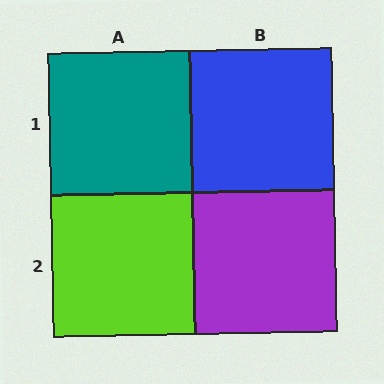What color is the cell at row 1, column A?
Teal.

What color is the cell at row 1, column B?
Blue.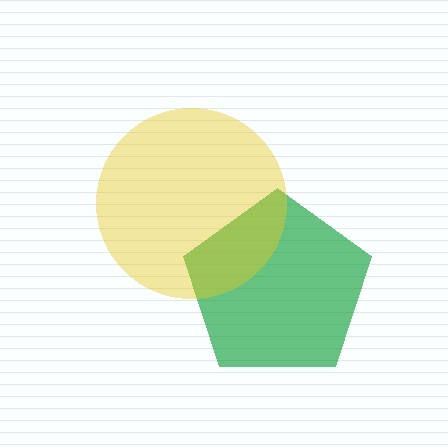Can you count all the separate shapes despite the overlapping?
Yes, there are 2 separate shapes.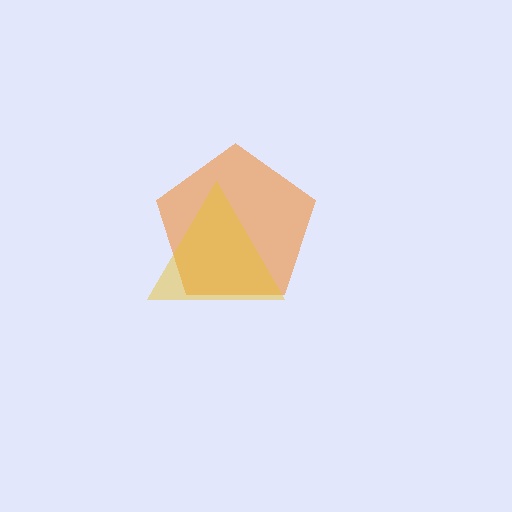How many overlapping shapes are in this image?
There are 2 overlapping shapes in the image.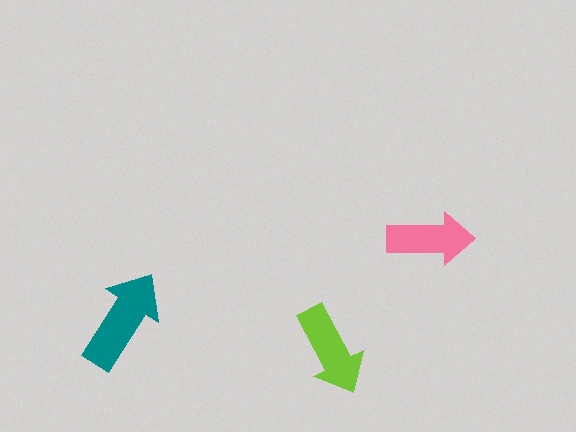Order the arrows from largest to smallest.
the teal one, the lime one, the pink one.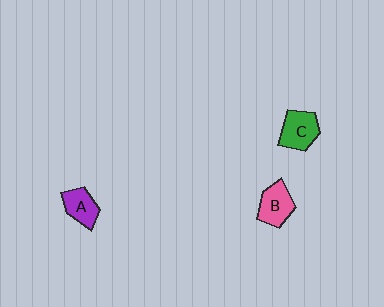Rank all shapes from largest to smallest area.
From largest to smallest: C (green), B (pink), A (purple).